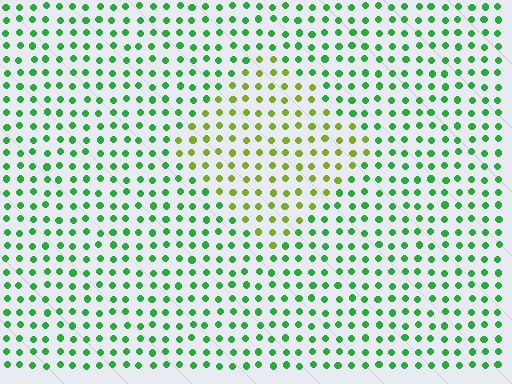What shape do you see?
I see a diamond.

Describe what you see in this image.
The image is filled with small green elements in a uniform arrangement. A diamond-shaped region is visible where the elements are tinted to a slightly different hue, forming a subtle color boundary.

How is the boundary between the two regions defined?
The boundary is defined purely by a slight shift in hue (about 46 degrees). Spacing, size, and orientation are identical on both sides.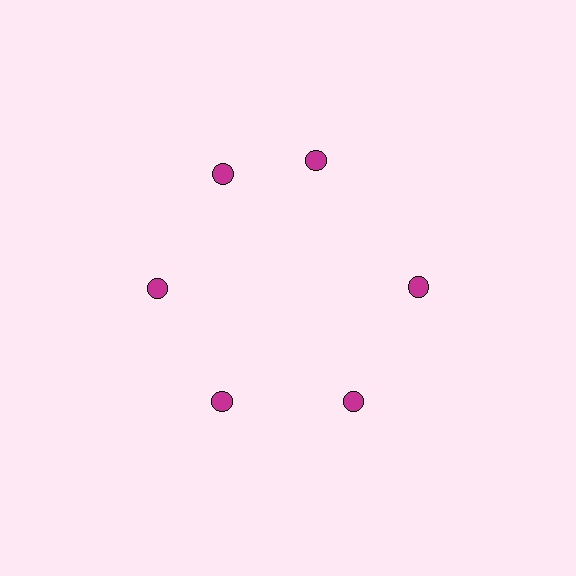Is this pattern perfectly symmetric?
No. The 6 magenta circles are arranged in a ring, but one element near the 1 o'clock position is rotated out of alignment along the ring, breaking the 6-fold rotational symmetry.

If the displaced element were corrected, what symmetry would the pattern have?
It would have 6-fold rotational symmetry — the pattern would map onto itself every 60 degrees.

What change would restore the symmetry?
The symmetry would be restored by rotating it back into even spacing with its neighbors so that all 6 circles sit at equal angles and equal distance from the center.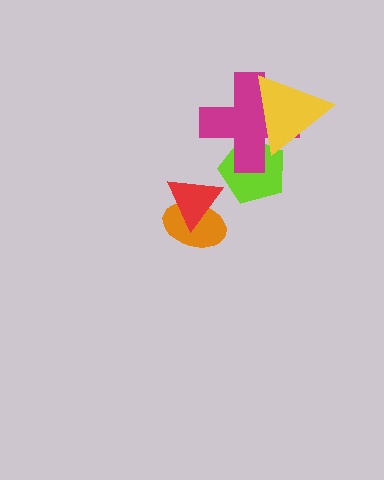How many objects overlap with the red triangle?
1 object overlaps with the red triangle.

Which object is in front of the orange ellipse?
The red triangle is in front of the orange ellipse.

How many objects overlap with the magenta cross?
2 objects overlap with the magenta cross.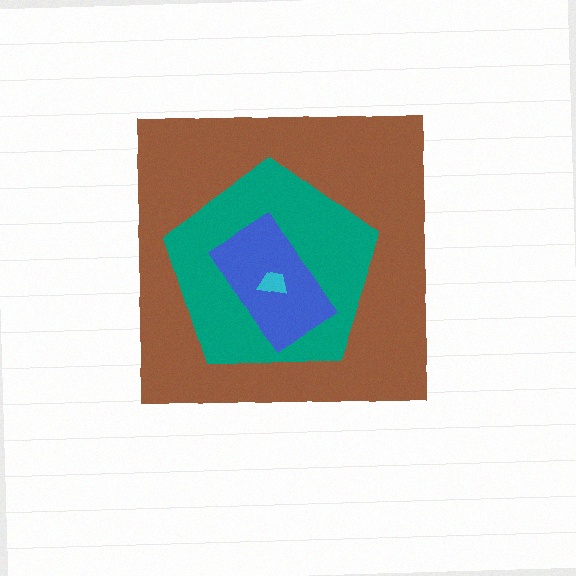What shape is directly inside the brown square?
The teal pentagon.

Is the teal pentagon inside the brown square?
Yes.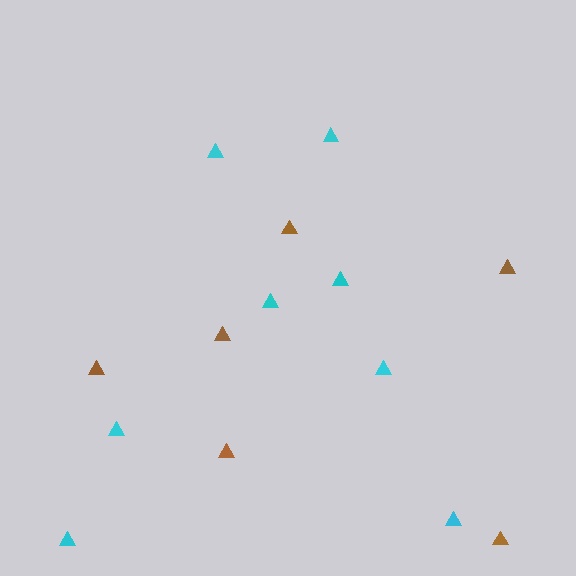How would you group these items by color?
There are 2 groups: one group of cyan triangles (8) and one group of brown triangles (6).